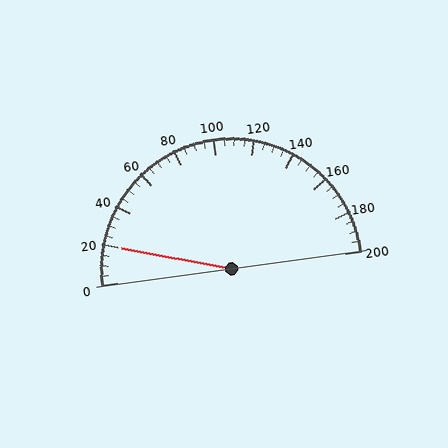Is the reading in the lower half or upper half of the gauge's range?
The reading is in the lower half of the range (0 to 200).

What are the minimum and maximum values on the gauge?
The gauge ranges from 0 to 200.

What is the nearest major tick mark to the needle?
The nearest major tick mark is 20.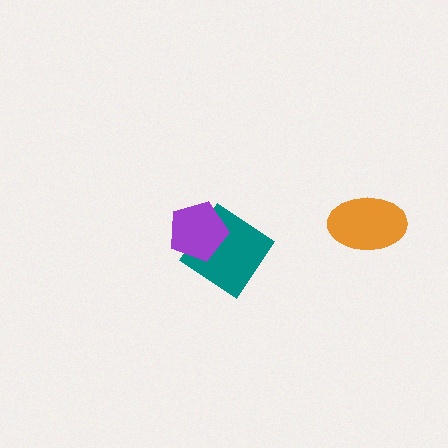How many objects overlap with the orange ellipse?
0 objects overlap with the orange ellipse.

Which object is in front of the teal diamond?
The purple pentagon is in front of the teal diamond.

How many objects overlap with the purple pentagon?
1 object overlaps with the purple pentagon.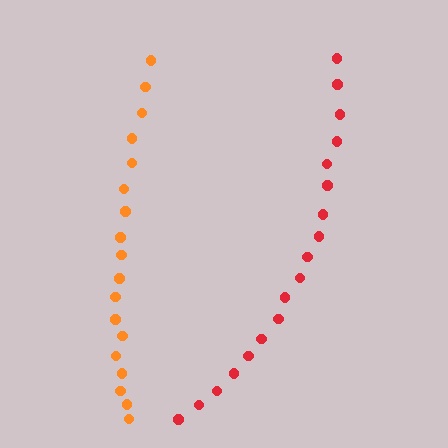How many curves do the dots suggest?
There are 2 distinct paths.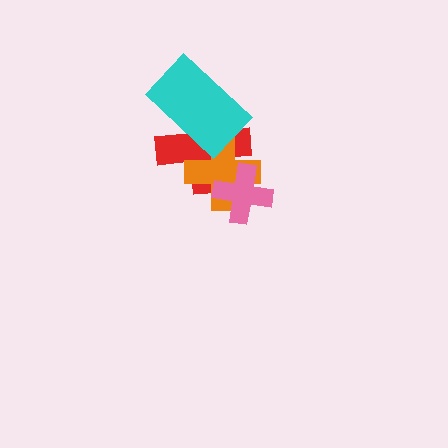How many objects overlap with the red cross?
3 objects overlap with the red cross.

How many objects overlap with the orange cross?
3 objects overlap with the orange cross.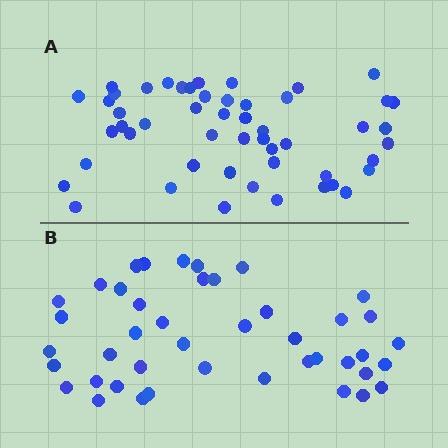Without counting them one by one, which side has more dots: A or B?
Region A (the top region) has more dots.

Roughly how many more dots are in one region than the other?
Region A has roughly 8 or so more dots than region B.